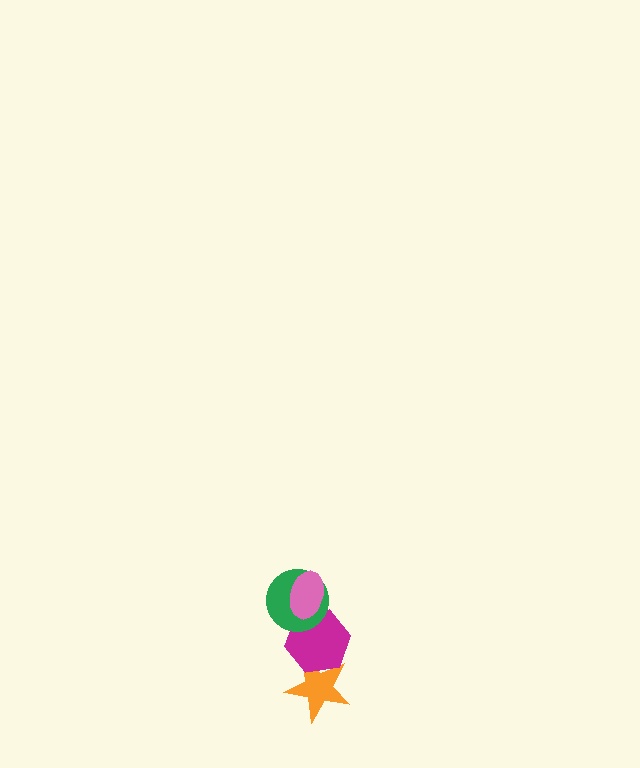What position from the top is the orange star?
The orange star is 4th from the top.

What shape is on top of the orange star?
The magenta hexagon is on top of the orange star.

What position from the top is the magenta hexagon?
The magenta hexagon is 3rd from the top.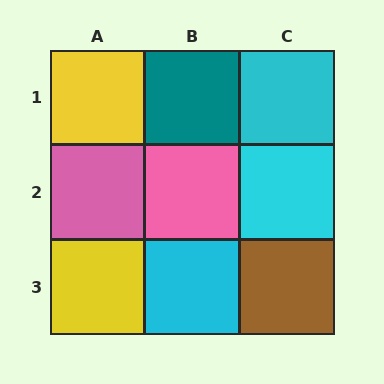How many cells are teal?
1 cell is teal.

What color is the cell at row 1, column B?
Teal.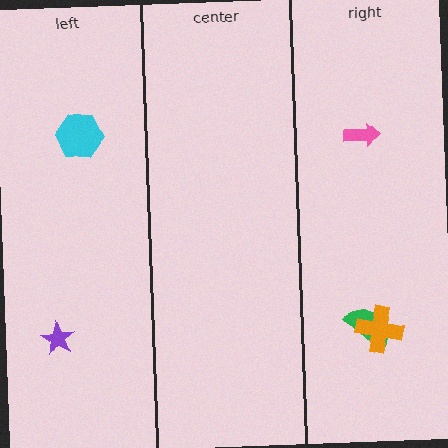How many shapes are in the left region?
2.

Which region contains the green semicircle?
The right region.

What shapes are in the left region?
The cyan hexagon, the purple star.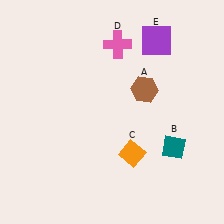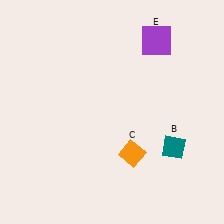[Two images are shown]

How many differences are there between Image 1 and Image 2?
There are 2 differences between the two images.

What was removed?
The pink cross (D), the brown hexagon (A) were removed in Image 2.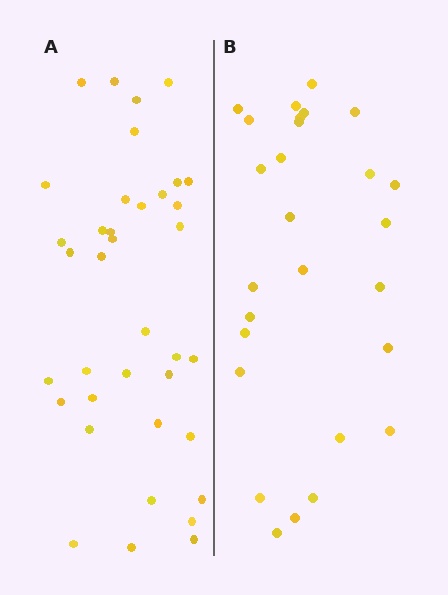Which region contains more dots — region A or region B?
Region A (the left region) has more dots.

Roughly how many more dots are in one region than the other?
Region A has roughly 10 or so more dots than region B.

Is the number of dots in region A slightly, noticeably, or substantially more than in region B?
Region A has noticeably more, but not dramatically so. The ratio is roughly 1.4 to 1.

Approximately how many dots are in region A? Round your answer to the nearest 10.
About 40 dots. (The exact count is 37, which rounds to 40.)